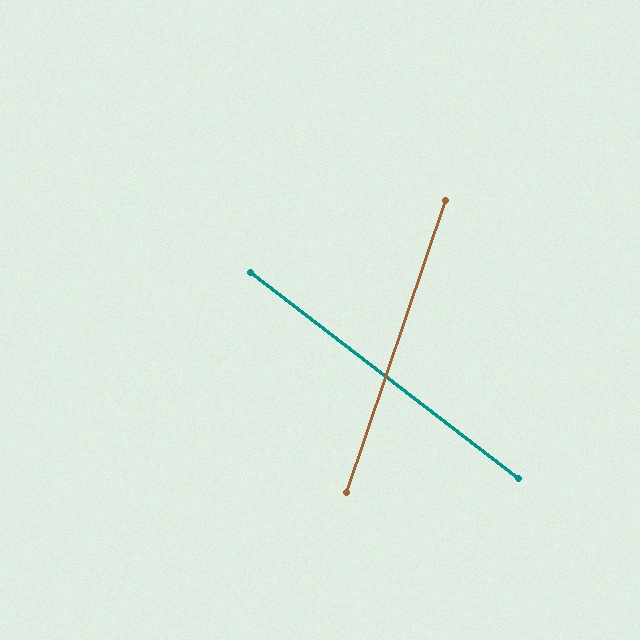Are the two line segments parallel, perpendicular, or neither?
Neither parallel nor perpendicular — they differ by about 71°.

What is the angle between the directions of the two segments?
Approximately 71 degrees.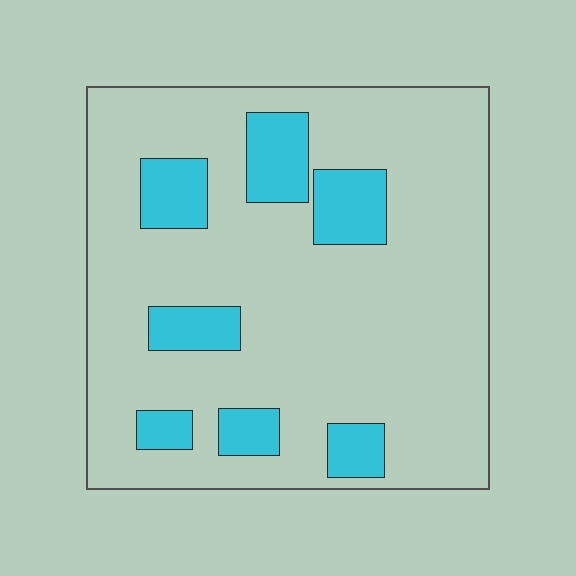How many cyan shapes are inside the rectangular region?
7.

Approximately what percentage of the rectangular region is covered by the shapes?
Approximately 20%.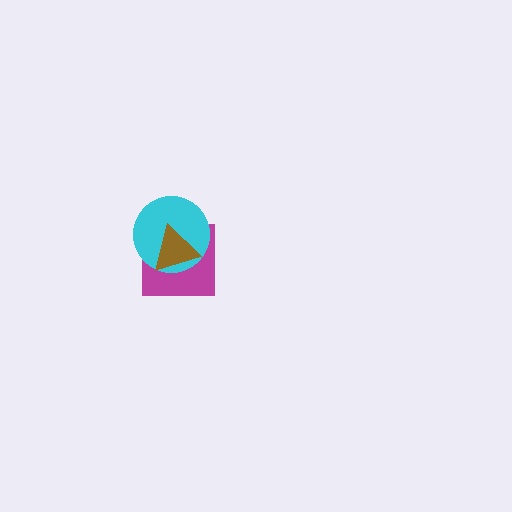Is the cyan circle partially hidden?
Yes, it is partially covered by another shape.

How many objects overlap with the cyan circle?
2 objects overlap with the cyan circle.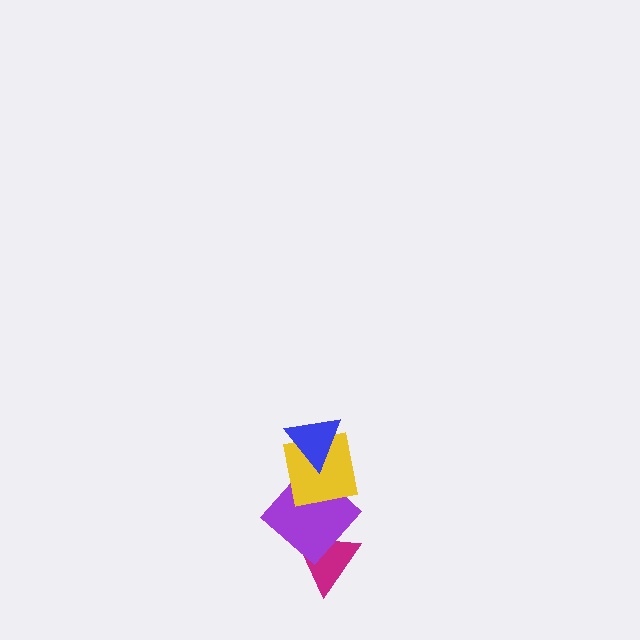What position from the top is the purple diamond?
The purple diamond is 3rd from the top.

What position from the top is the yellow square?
The yellow square is 2nd from the top.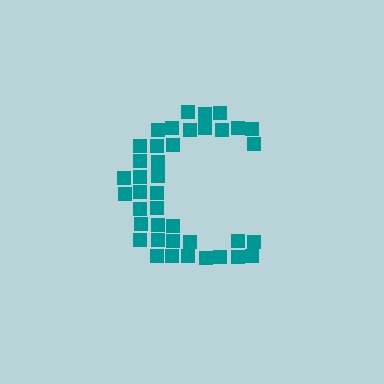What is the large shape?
The large shape is the letter C.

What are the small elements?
The small elements are squares.